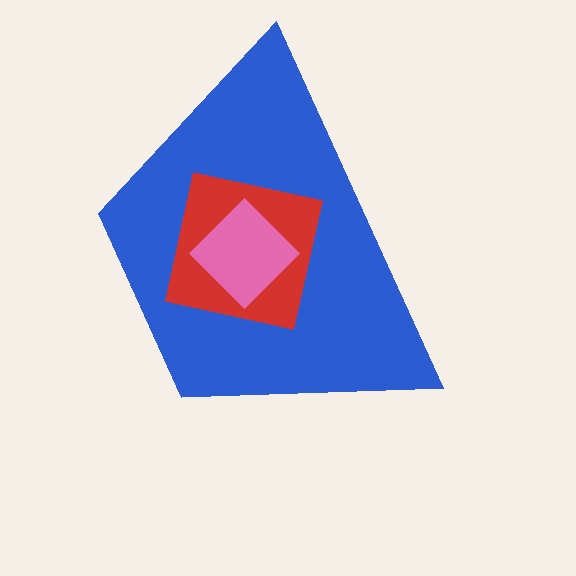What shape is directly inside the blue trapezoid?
The red square.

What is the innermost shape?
The pink diamond.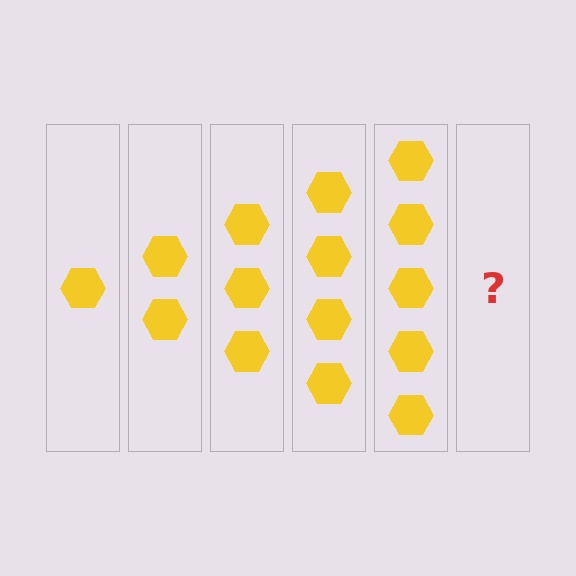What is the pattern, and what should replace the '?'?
The pattern is that each step adds one more hexagon. The '?' should be 6 hexagons.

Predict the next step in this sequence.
The next step is 6 hexagons.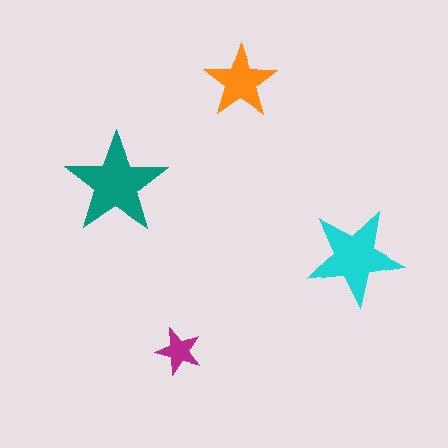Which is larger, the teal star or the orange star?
The teal one.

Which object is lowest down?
The magenta star is bottommost.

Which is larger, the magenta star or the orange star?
The orange one.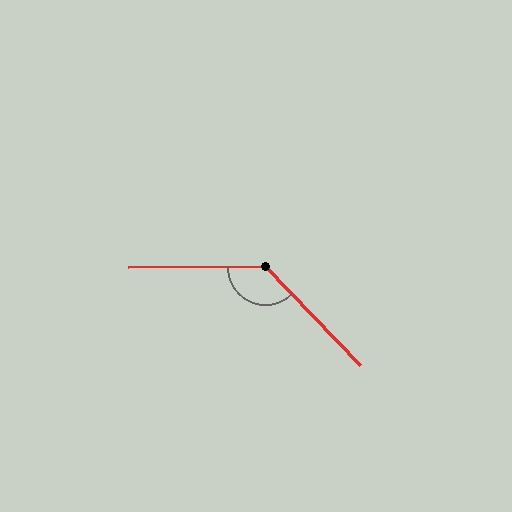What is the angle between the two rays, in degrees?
Approximately 134 degrees.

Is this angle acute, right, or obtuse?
It is obtuse.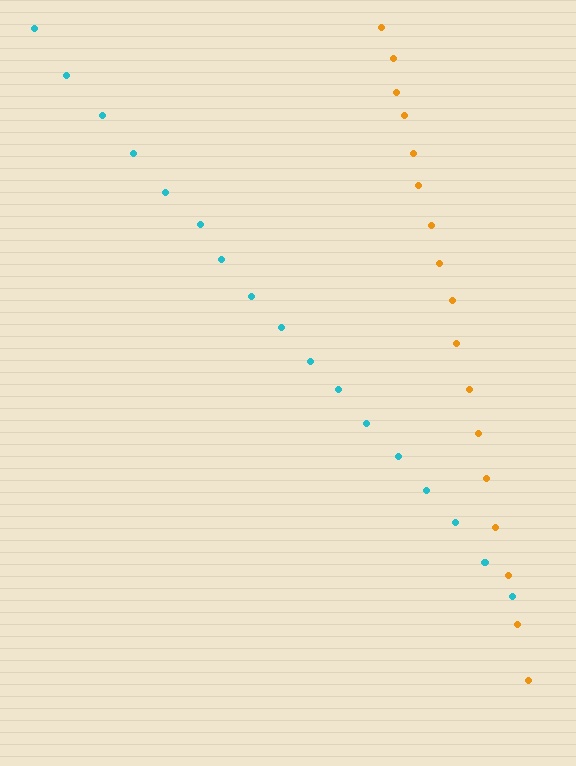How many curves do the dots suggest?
There are 2 distinct paths.